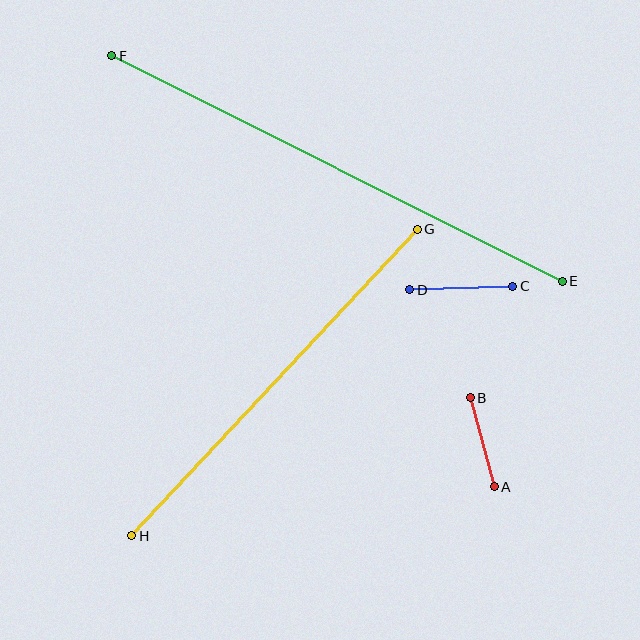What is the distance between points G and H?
The distance is approximately 419 pixels.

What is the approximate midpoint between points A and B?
The midpoint is at approximately (482, 442) pixels.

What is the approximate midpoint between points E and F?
The midpoint is at approximately (337, 169) pixels.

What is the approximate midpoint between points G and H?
The midpoint is at approximately (275, 382) pixels.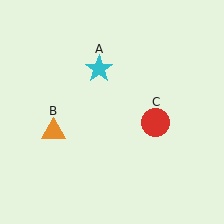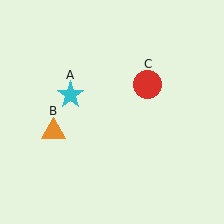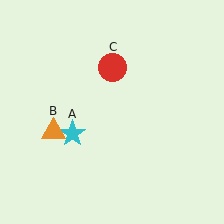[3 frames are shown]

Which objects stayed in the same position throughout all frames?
Orange triangle (object B) remained stationary.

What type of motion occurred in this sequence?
The cyan star (object A), red circle (object C) rotated counterclockwise around the center of the scene.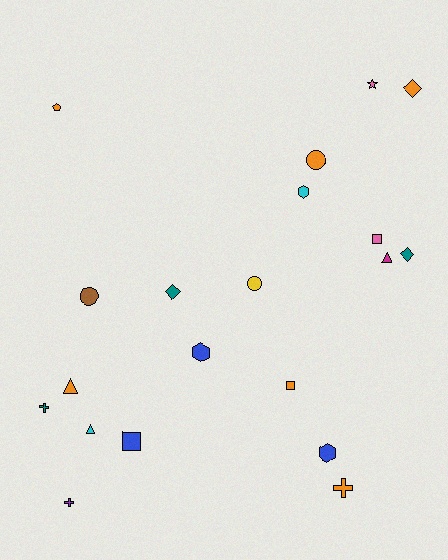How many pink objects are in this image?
There are 2 pink objects.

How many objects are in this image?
There are 20 objects.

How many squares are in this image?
There are 3 squares.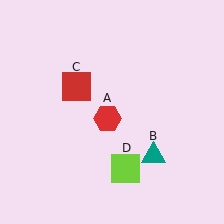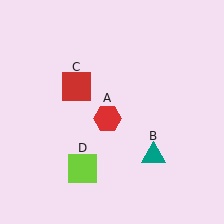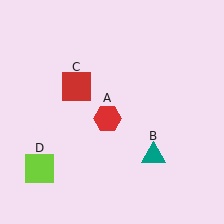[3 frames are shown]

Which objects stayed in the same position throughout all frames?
Red hexagon (object A) and teal triangle (object B) and red square (object C) remained stationary.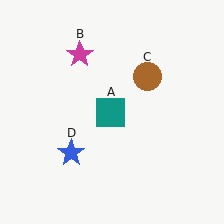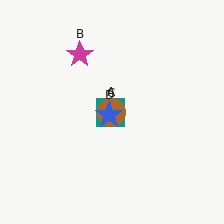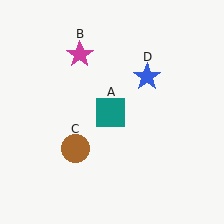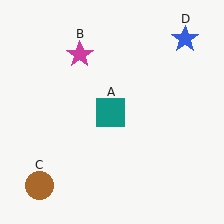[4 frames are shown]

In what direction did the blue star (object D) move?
The blue star (object D) moved up and to the right.